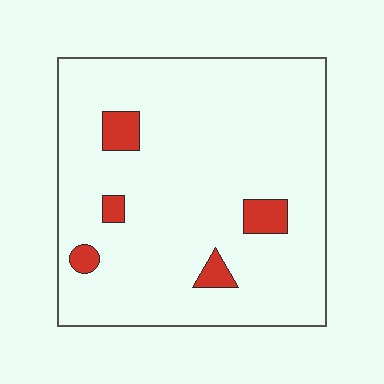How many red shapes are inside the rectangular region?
5.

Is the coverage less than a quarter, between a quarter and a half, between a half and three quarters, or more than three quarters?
Less than a quarter.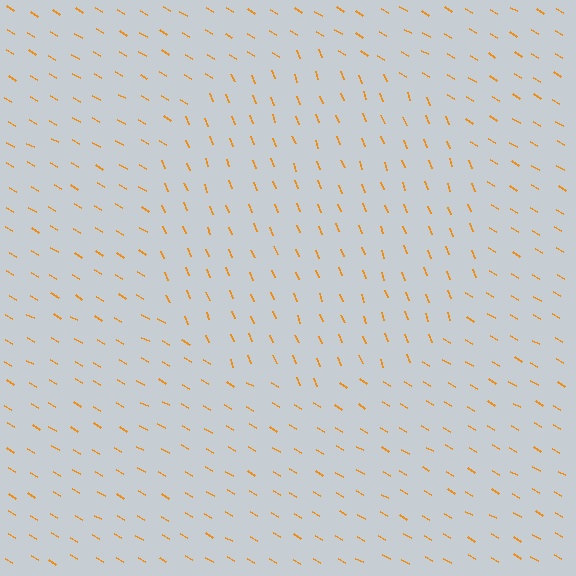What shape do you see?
I see a circle.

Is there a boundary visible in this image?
Yes, there is a texture boundary formed by a change in line orientation.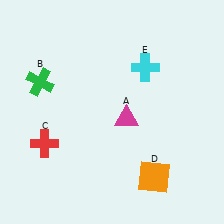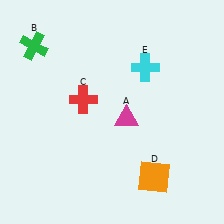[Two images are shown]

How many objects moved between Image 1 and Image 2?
2 objects moved between the two images.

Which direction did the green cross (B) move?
The green cross (B) moved up.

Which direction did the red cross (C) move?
The red cross (C) moved up.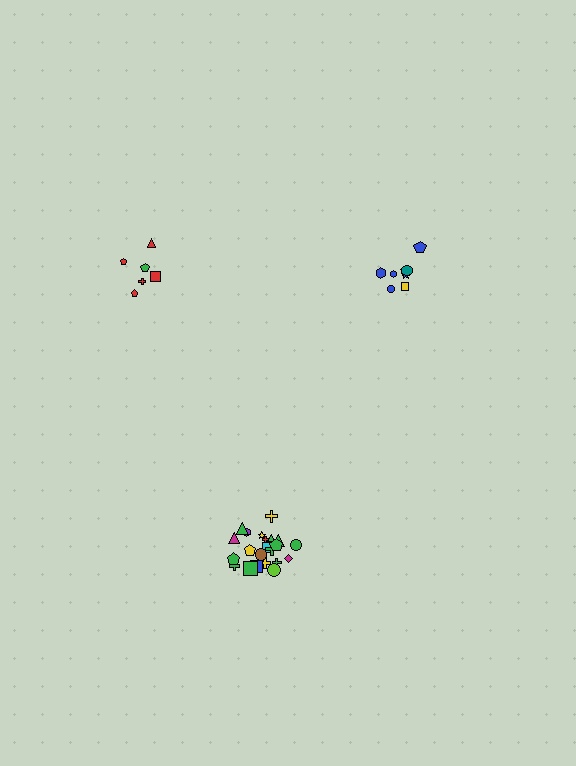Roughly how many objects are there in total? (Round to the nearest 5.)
Roughly 35 objects in total.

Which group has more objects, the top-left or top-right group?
The top-right group.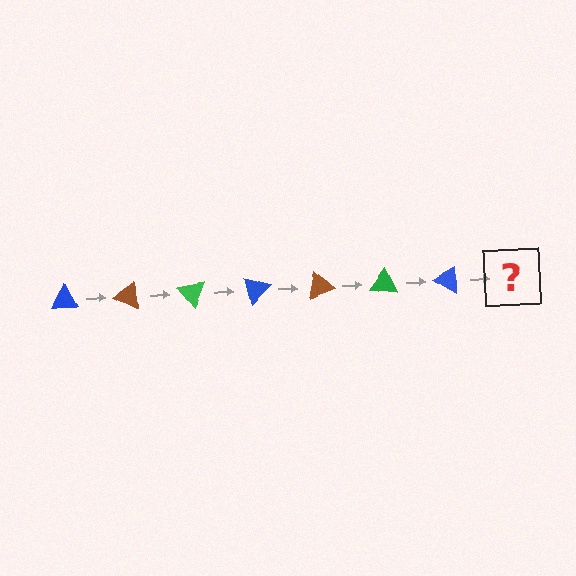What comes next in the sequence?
The next element should be a brown triangle, rotated 175 degrees from the start.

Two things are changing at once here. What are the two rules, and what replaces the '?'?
The two rules are that it rotates 25 degrees each step and the color cycles through blue, brown, and green. The '?' should be a brown triangle, rotated 175 degrees from the start.